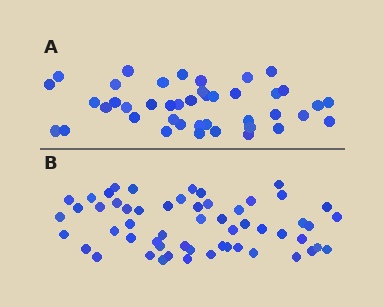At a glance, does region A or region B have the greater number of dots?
Region B (the bottom region) has more dots.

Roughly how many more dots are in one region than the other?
Region B has approximately 15 more dots than region A.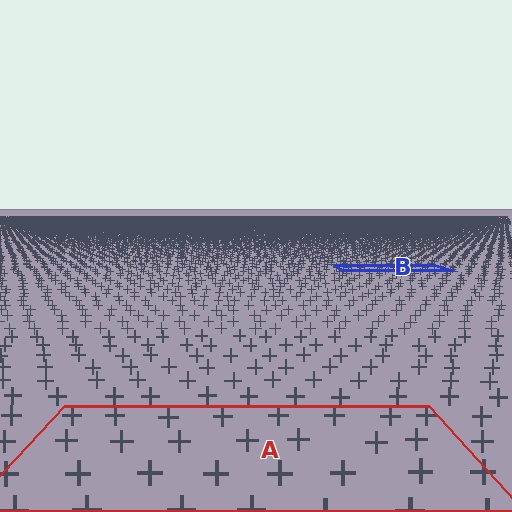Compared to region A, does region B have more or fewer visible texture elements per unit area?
Region B has more texture elements per unit area — they are packed more densely because it is farther away.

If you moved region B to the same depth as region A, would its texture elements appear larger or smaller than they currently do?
They would appear larger. At a closer depth, the same texture elements are projected at a bigger on-screen size.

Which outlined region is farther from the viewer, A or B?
Region B is farther from the viewer — the texture elements inside it appear smaller and more densely packed.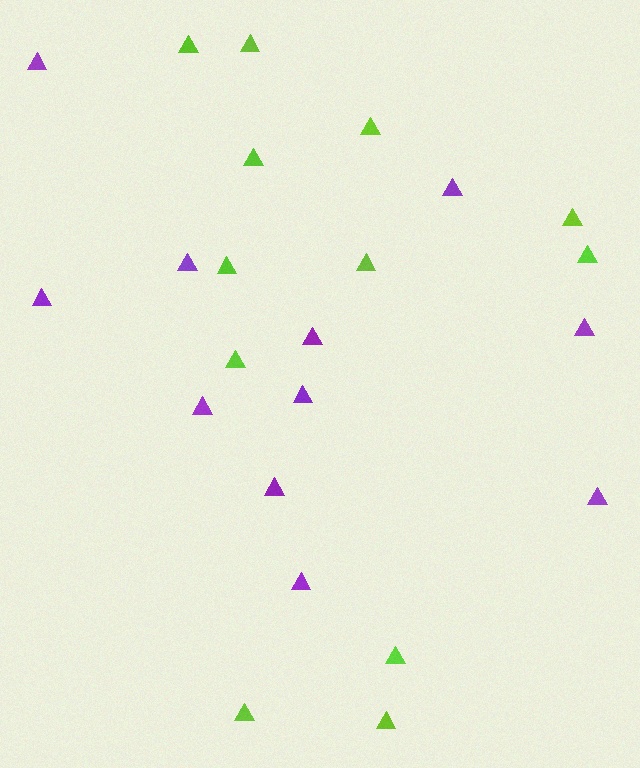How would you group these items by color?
There are 2 groups: one group of lime triangles (12) and one group of purple triangles (11).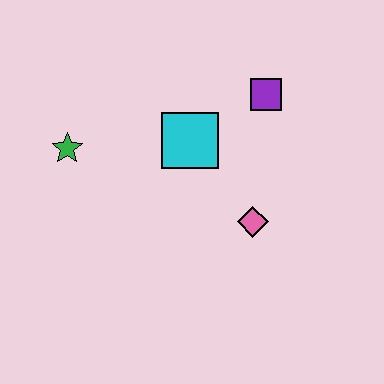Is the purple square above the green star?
Yes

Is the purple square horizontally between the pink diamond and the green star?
No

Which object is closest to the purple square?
The cyan square is closest to the purple square.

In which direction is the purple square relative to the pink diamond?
The purple square is above the pink diamond.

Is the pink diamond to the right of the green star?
Yes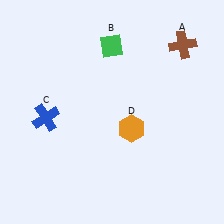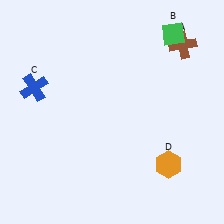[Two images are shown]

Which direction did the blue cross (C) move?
The blue cross (C) moved up.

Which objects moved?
The objects that moved are: the green diamond (B), the blue cross (C), the orange hexagon (D).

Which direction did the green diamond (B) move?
The green diamond (B) moved right.